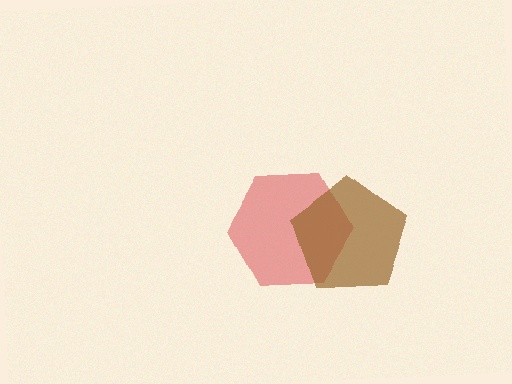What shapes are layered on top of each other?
The layered shapes are: a red hexagon, a brown pentagon.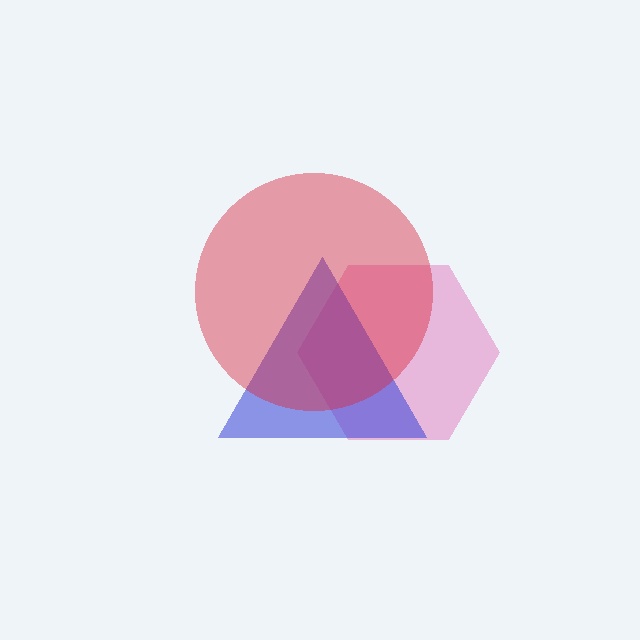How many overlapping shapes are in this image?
There are 3 overlapping shapes in the image.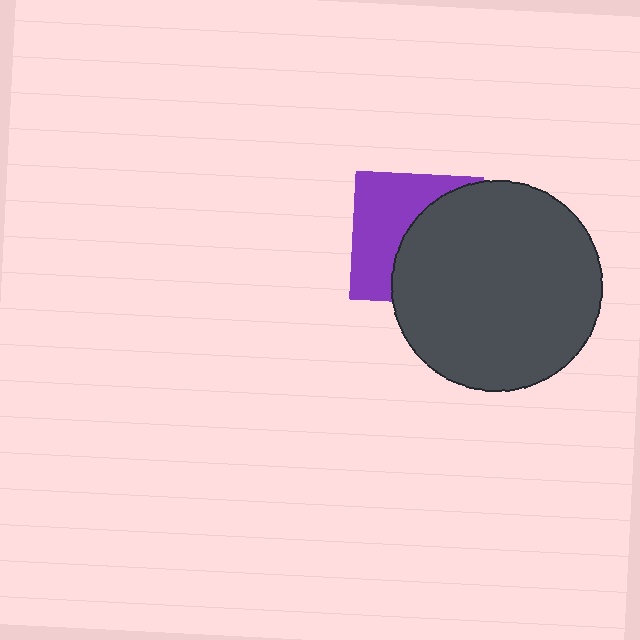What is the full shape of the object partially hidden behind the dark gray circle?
The partially hidden object is a purple square.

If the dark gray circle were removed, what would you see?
You would see the complete purple square.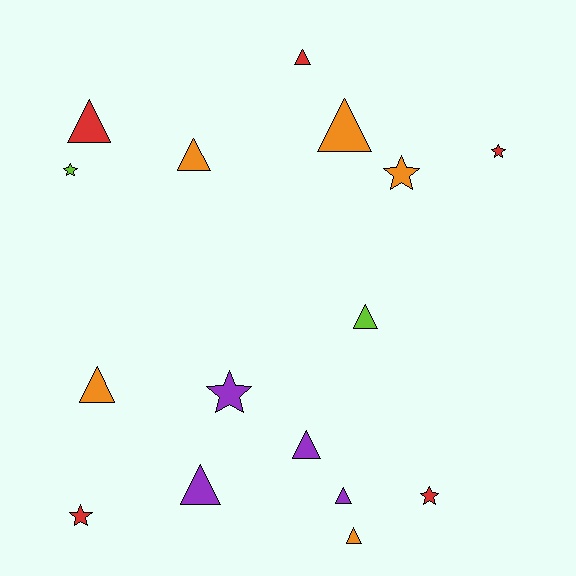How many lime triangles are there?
There is 1 lime triangle.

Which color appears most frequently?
Red, with 5 objects.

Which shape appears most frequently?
Triangle, with 10 objects.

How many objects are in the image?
There are 16 objects.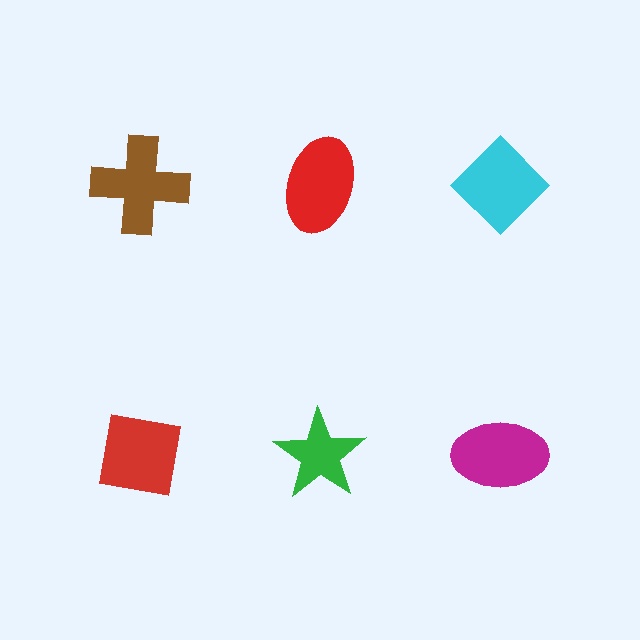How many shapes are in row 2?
3 shapes.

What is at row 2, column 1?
A red square.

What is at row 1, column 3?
A cyan diamond.